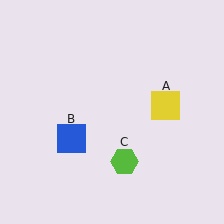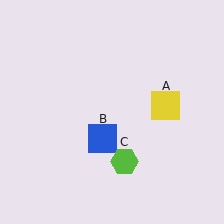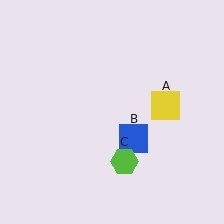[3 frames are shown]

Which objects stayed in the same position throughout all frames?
Yellow square (object A) and lime hexagon (object C) remained stationary.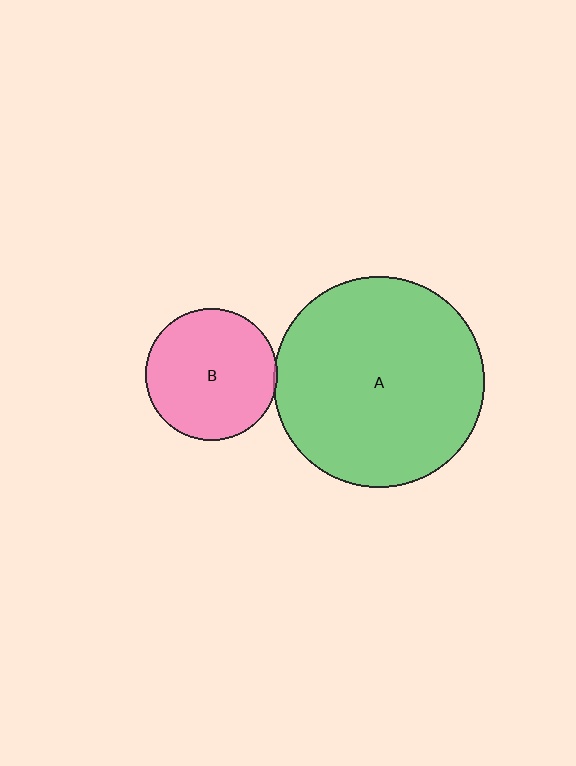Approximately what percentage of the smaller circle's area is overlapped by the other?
Approximately 5%.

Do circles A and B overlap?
Yes.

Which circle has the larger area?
Circle A (green).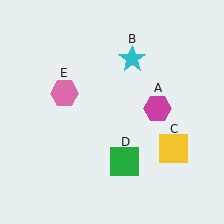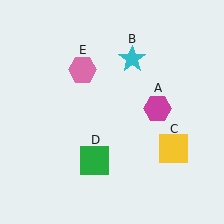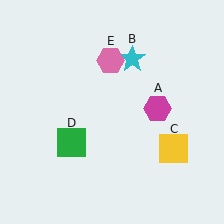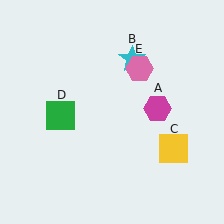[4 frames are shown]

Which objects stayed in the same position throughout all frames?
Magenta hexagon (object A) and cyan star (object B) and yellow square (object C) remained stationary.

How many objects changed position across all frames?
2 objects changed position: green square (object D), pink hexagon (object E).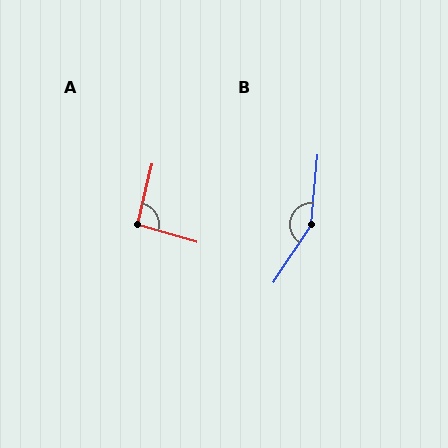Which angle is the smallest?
A, at approximately 93 degrees.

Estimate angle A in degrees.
Approximately 93 degrees.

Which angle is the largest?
B, at approximately 152 degrees.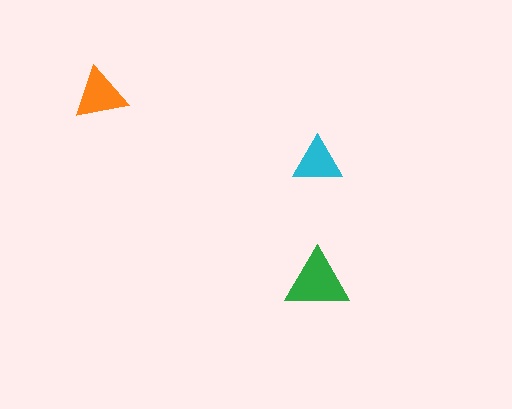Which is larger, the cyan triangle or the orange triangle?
The orange one.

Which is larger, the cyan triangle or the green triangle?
The green one.